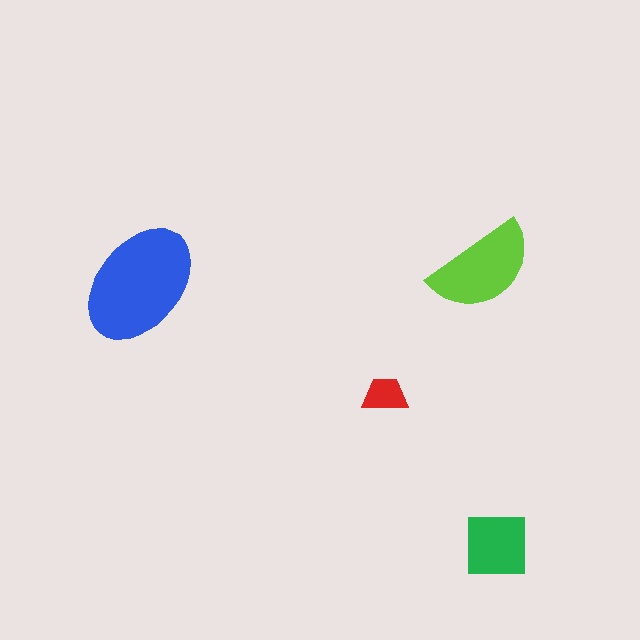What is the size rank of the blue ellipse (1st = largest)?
1st.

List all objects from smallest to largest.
The red trapezoid, the green square, the lime semicircle, the blue ellipse.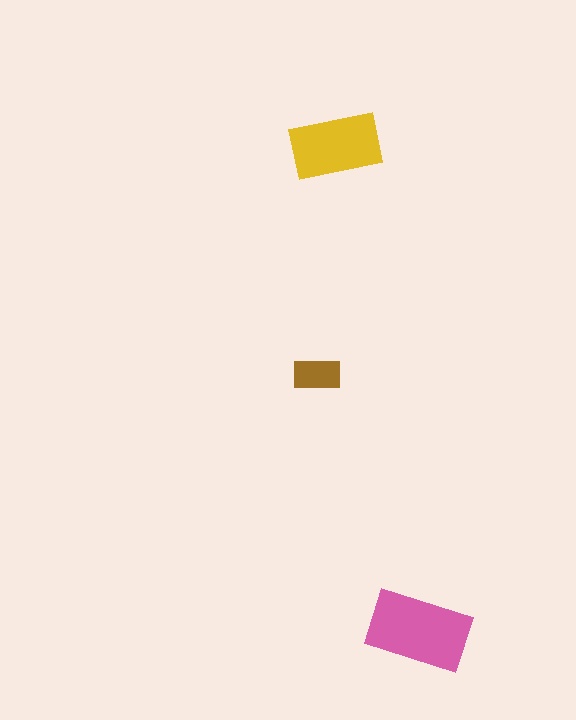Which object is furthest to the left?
The brown rectangle is leftmost.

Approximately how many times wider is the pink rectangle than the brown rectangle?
About 2 times wider.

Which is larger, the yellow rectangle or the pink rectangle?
The pink one.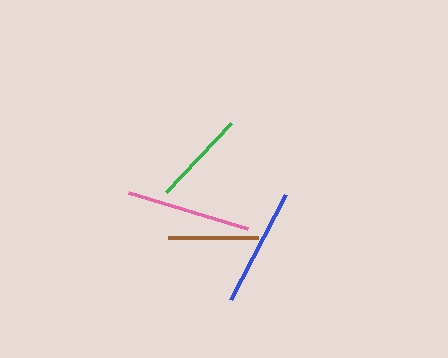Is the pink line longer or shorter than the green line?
The pink line is longer than the green line.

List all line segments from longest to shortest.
From longest to shortest: pink, blue, green, brown.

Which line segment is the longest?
The pink line is the longest at approximately 124 pixels.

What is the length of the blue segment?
The blue segment is approximately 119 pixels long.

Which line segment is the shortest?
The brown line is the shortest at approximately 91 pixels.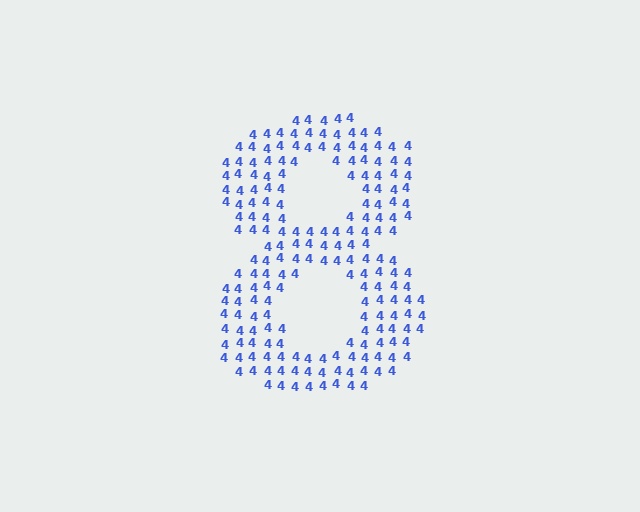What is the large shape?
The large shape is the digit 8.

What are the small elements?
The small elements are digit 4's.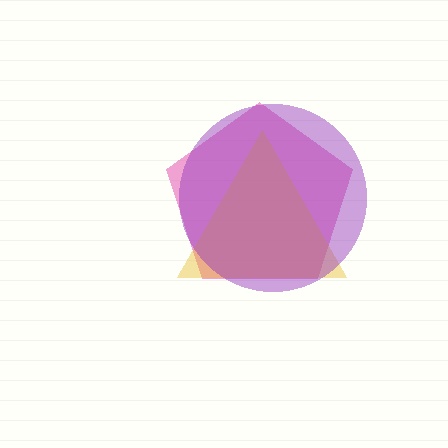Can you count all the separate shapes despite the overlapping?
Yes, there are 3 separate shapes.